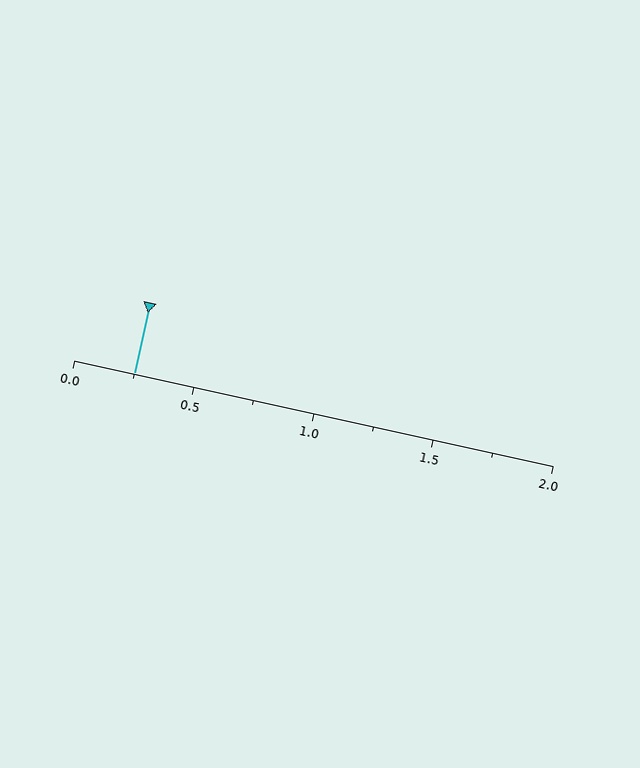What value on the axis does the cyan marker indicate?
The marker indicates approximately 0.25.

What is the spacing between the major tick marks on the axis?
The major ticks are spaced 0.5 apart.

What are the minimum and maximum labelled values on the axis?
The axis runs from 0.0 to 2.0.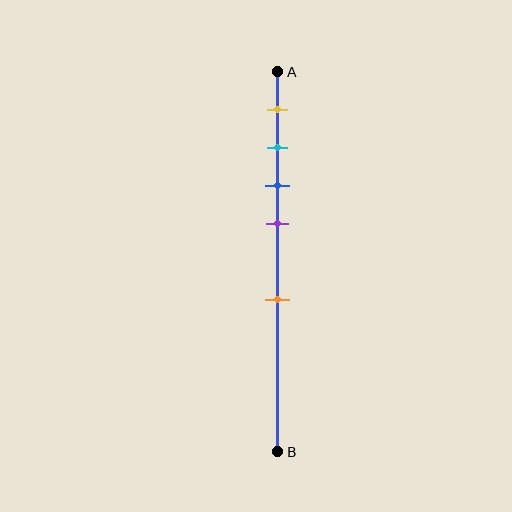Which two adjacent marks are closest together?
The cyan and blue marks are the closest adjacent pair.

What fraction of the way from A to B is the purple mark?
The purple mark is approximately 40% (0.4) of the way from A to B.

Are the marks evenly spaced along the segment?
No, the marks are not evenly spaced.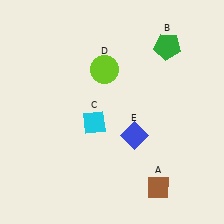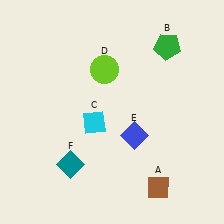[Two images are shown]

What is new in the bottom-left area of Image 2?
A teal diamond (F) was added in the bottom-left area of Image 2.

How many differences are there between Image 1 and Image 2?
There is 1 difference between the two images.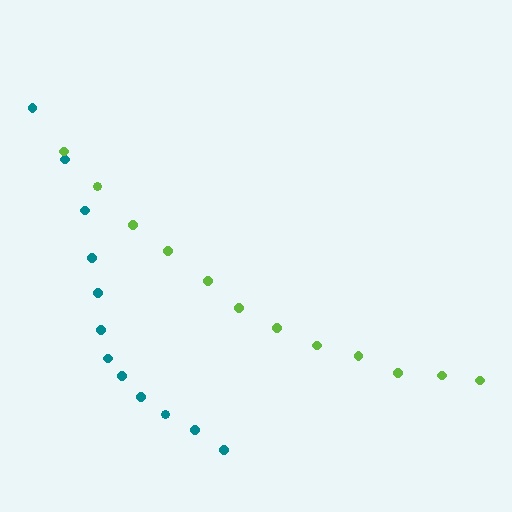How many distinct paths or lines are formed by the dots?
There are 2 distinct paths.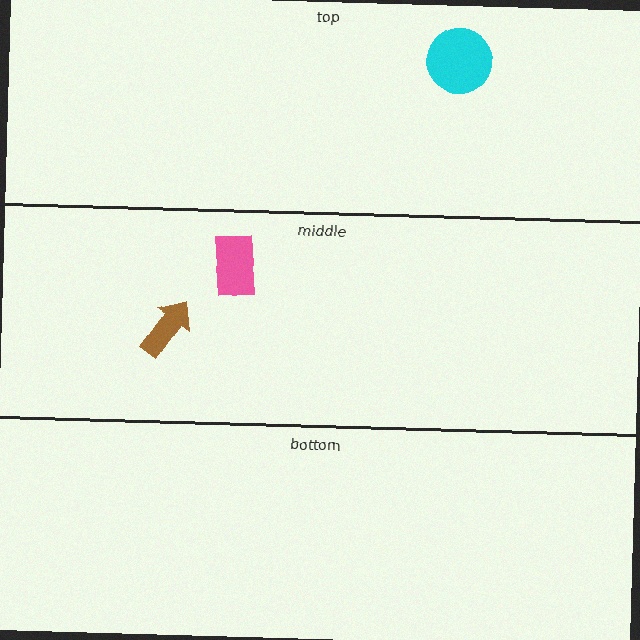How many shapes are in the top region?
1.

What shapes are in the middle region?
The pink rectangle, the brown arrow.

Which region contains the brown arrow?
The middle region.